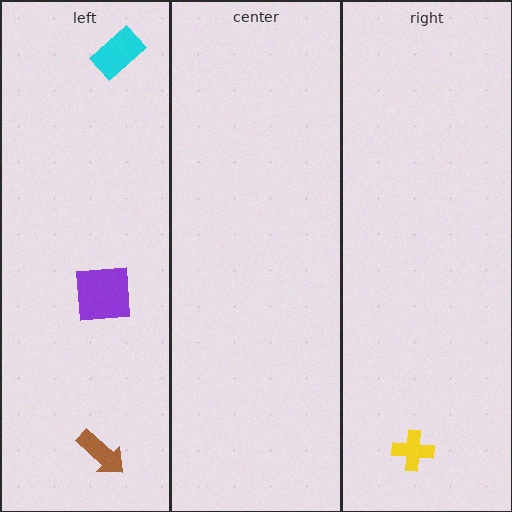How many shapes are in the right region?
1.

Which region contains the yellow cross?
The right region.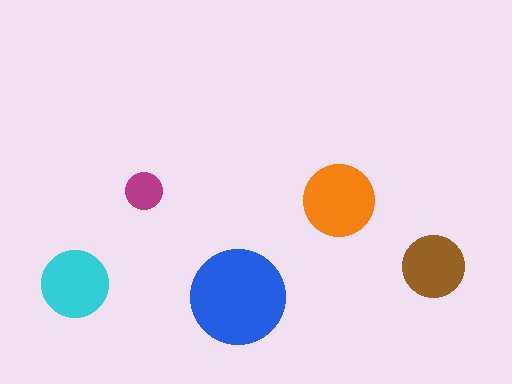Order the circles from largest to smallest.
the blue one, the orange one, the cyan one, the brown one, the magenta one.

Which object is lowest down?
The blue circle is bottommost.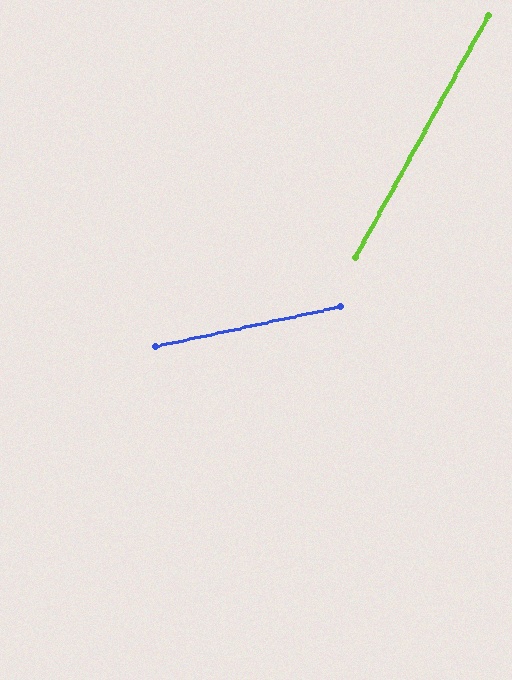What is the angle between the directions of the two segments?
Approximately 49 degrees.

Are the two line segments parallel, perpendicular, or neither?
Neither parallel nor perpendicular — they differ by about 49°.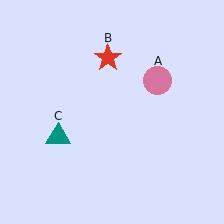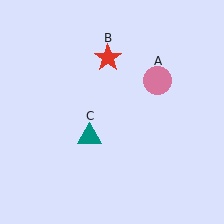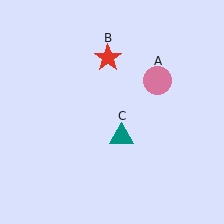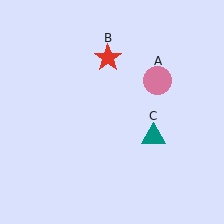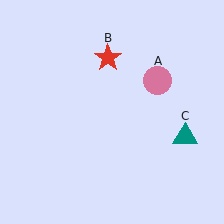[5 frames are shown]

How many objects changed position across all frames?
1 object changed position: teal triangle (object C).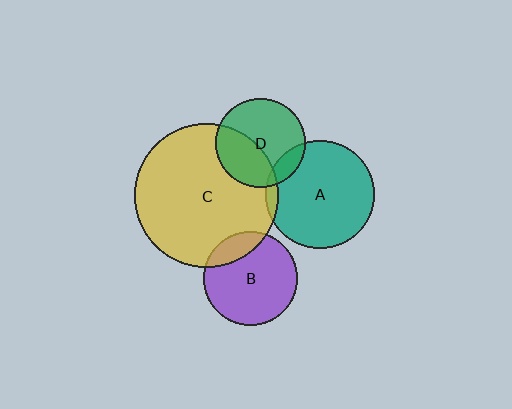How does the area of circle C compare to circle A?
Approximately 1.8 times.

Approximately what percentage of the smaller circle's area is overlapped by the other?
Approximately 20%.